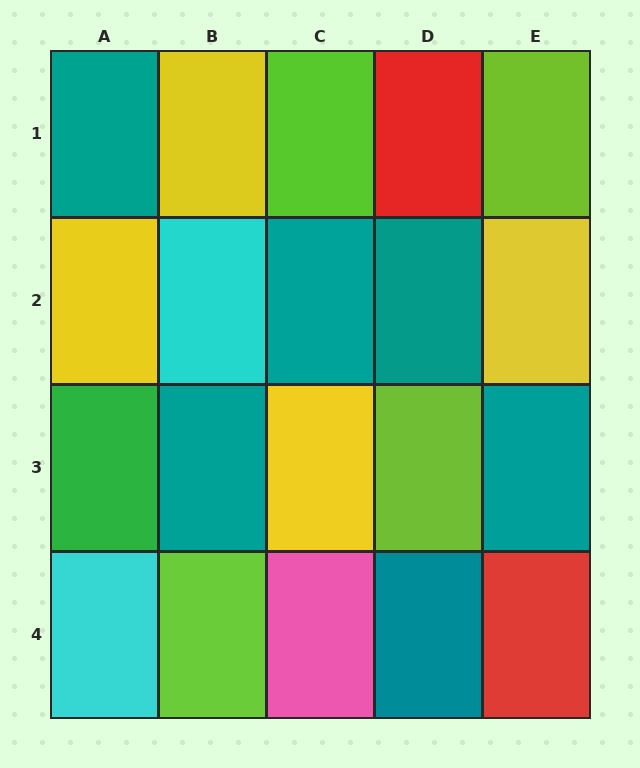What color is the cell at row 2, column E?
Yellow.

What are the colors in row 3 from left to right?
Green, teal, yellow, lime, teal.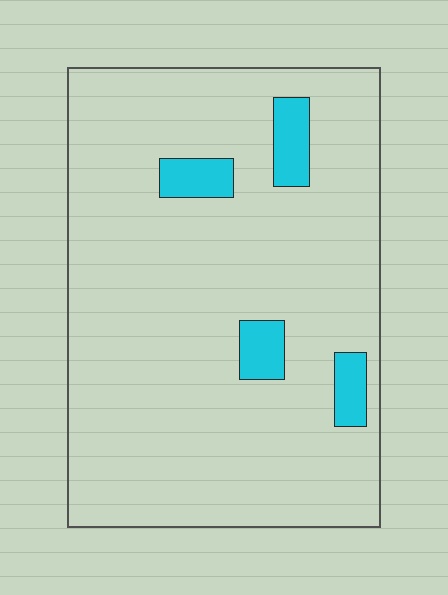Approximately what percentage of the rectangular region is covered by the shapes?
Approximately 10%.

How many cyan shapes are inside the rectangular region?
4.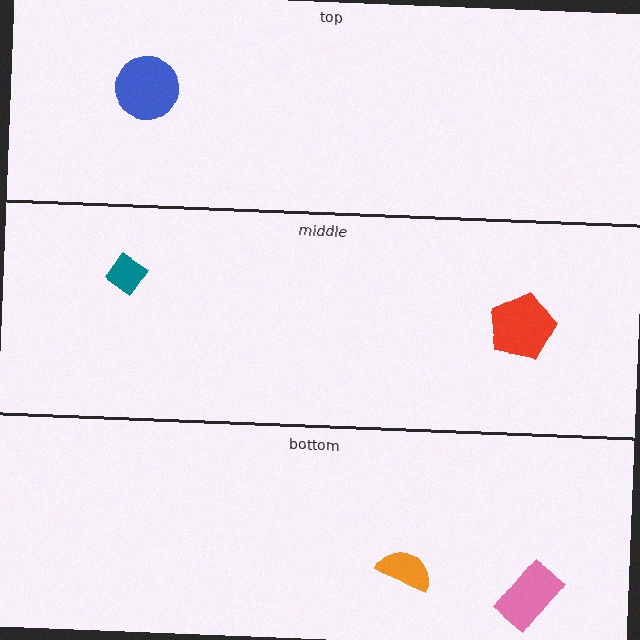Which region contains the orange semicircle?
The bottom region.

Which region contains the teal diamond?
The middle region.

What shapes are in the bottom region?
The pink rectangle, the orange semicircle.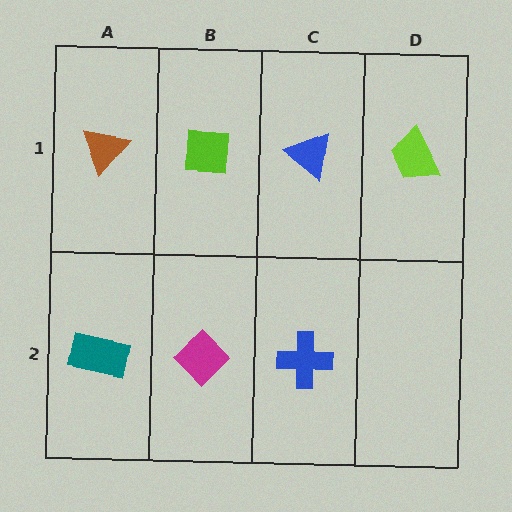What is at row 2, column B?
A magenta diamond.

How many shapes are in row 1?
4 shapes.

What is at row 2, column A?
A teal rectangle.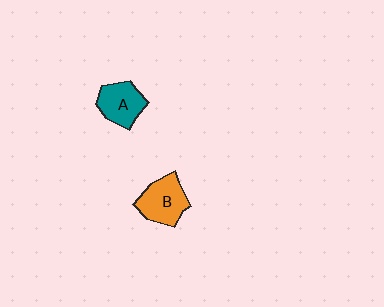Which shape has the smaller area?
Shape A (teal).